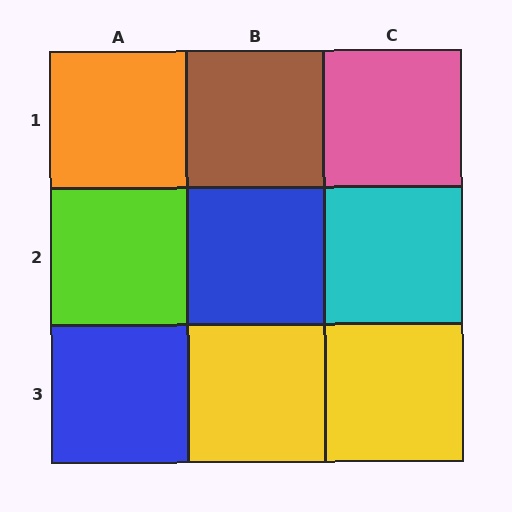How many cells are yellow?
2 cells are yellow.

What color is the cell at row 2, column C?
Cyan.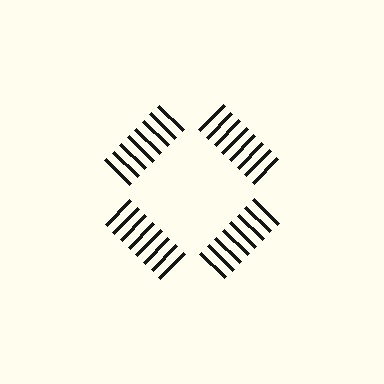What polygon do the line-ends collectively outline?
An illusory square — the line segments terminate on its edges but no continuous stroke is drawn.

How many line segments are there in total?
32 — 8 along each of the 4 edges.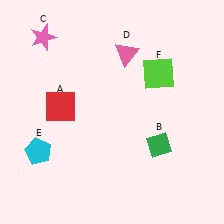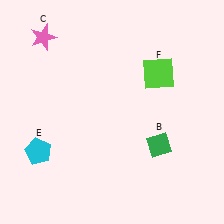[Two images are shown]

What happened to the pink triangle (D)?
The pink triangle (D) was removed in Image 2. It was in the top-right area of Image 1.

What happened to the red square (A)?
The red square (A) was removed in Image 2. It was in the top-left area of Image 1.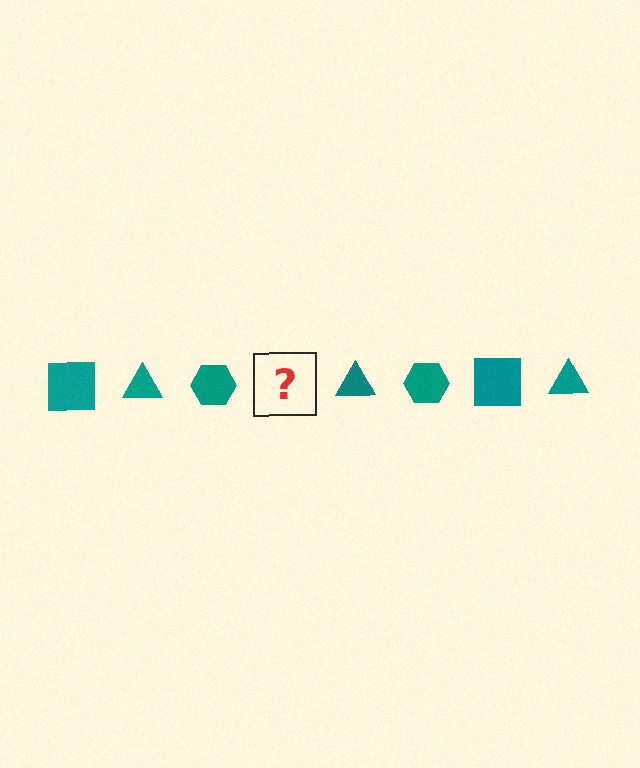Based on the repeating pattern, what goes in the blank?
The blank should be a teal square.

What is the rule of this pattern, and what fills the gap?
The rule is that the pattern cycles through square, triangle, hexagon shapes in teal. The gap should be filled with a teal square.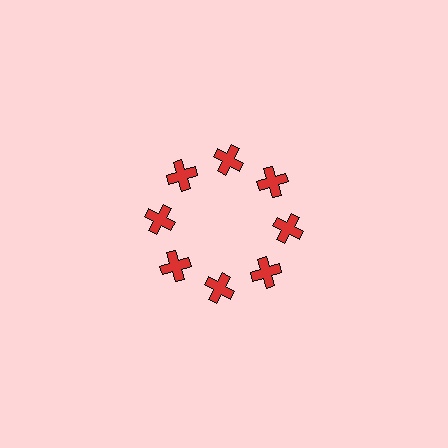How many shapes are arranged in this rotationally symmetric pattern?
There are 8 shapes, arranged in 8 groups of 1.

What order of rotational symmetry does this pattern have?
This pattern has 8-fold rotational symmetry.